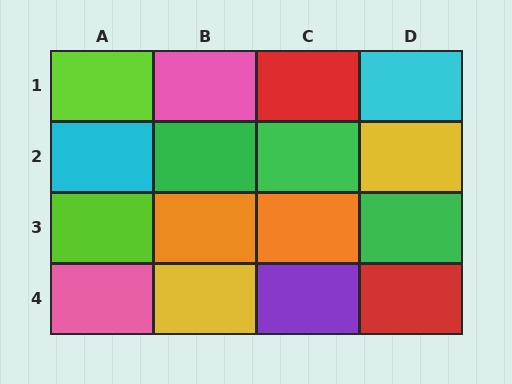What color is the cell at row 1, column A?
Lime.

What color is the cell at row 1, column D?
Cyan.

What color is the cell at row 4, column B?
Yellow.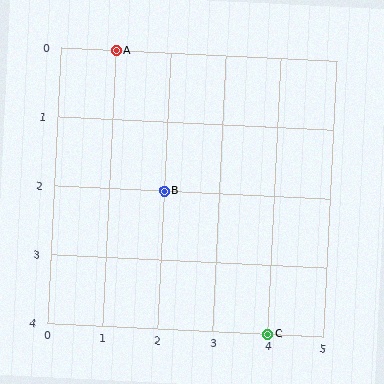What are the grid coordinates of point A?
Point A is at grid coordinates (1, 0).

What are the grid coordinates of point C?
Point C is at grid coordinates (4, 4).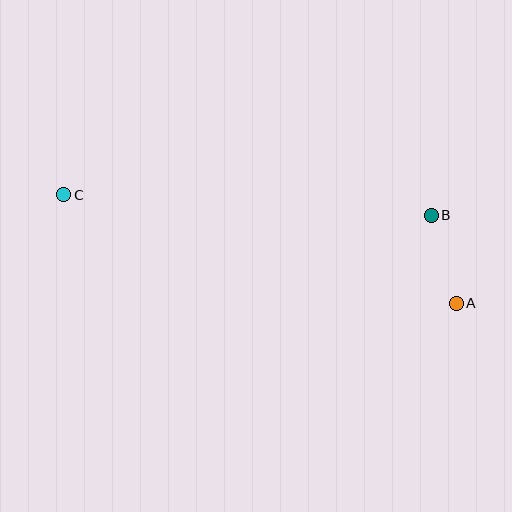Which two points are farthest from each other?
Points A and C are farthest from each other.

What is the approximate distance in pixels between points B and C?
The distance between B and C is approximately 368 pixels.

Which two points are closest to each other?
Points A and B are closest to each other.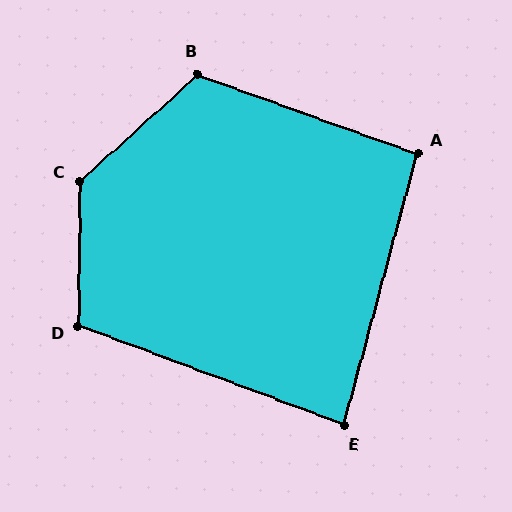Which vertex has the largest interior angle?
C, at approximately 133 degrees.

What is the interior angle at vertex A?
Approximately 95 degrees (approximately right).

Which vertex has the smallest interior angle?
E, at approximately 85 degrees.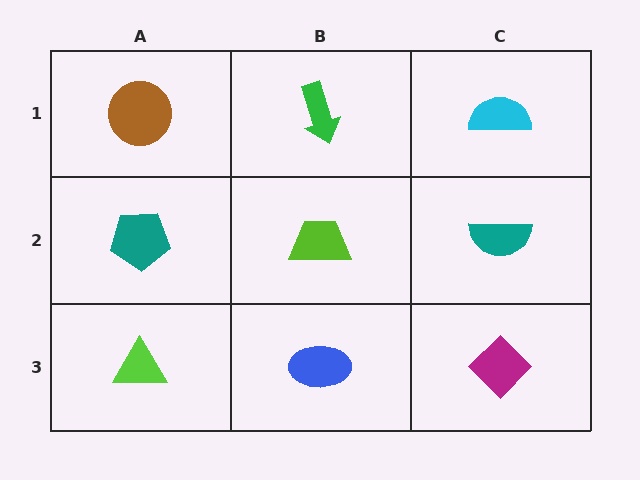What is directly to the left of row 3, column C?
A blue ellipse.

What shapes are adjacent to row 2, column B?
A green arrow (row 1, column B), a blue ellipse (row 3, column B), a teal pentagon (row 2, column A), a teal semicircle (row 2, column C).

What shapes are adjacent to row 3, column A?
A teal pentagon (row 2, column A), a blue ellipse (row 3, column B).